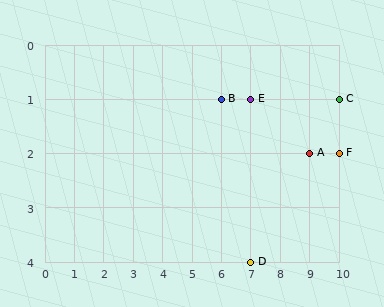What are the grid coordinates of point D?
Point D is at grid coordinates (7, 4).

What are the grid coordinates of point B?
Point B is at grid coordinates (6, 1).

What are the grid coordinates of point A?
Point A is at grid coordinates (9, 2).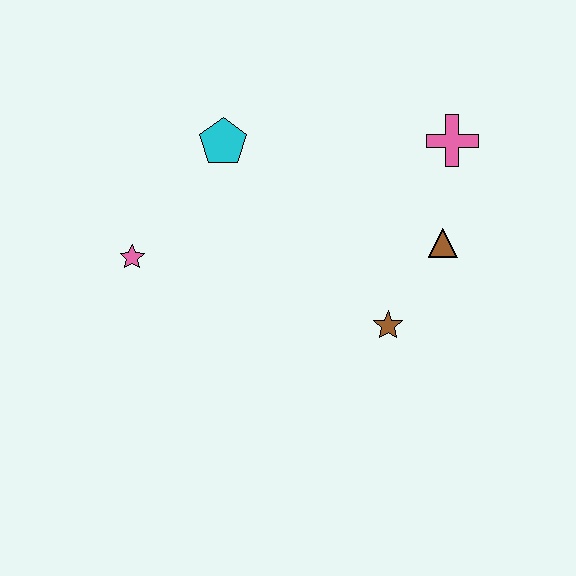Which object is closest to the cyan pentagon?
The pink star is closest to the cyan pentagon.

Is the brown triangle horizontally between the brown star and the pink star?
No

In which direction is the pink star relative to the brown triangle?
The pink star is to the left of the brown triangle.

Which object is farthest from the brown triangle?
The pink star is farthest from the brown triangle.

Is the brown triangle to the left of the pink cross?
Yes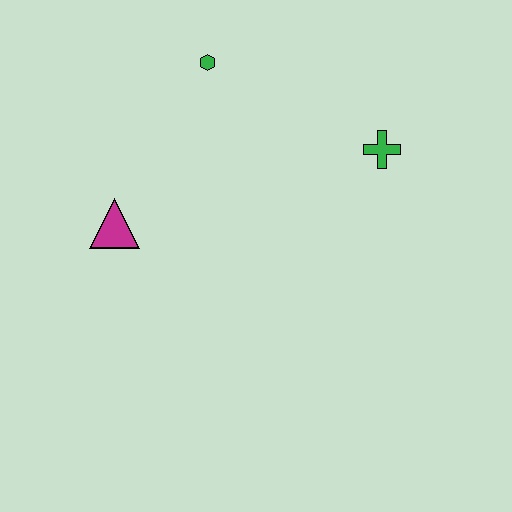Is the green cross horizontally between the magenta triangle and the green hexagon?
No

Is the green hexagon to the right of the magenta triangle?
Yes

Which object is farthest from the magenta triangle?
The green cross is farthest from the magenta triangle.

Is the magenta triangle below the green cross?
Yes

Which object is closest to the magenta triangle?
The green hexagon is closest to the magenta triangle.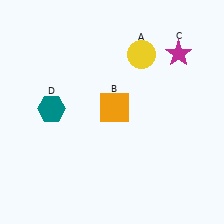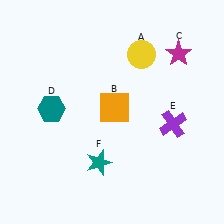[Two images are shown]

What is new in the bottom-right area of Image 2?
A purple cross (E) was added in the bottom-right area of Image 2.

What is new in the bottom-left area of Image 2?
A teal star (F) was added in the bottom-left area of Image 2.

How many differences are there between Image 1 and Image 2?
There are 2 differences between the two images.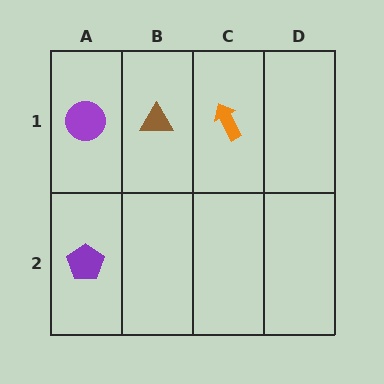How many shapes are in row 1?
3 shapes.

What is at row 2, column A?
A purple pentagon.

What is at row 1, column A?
A purple circle.